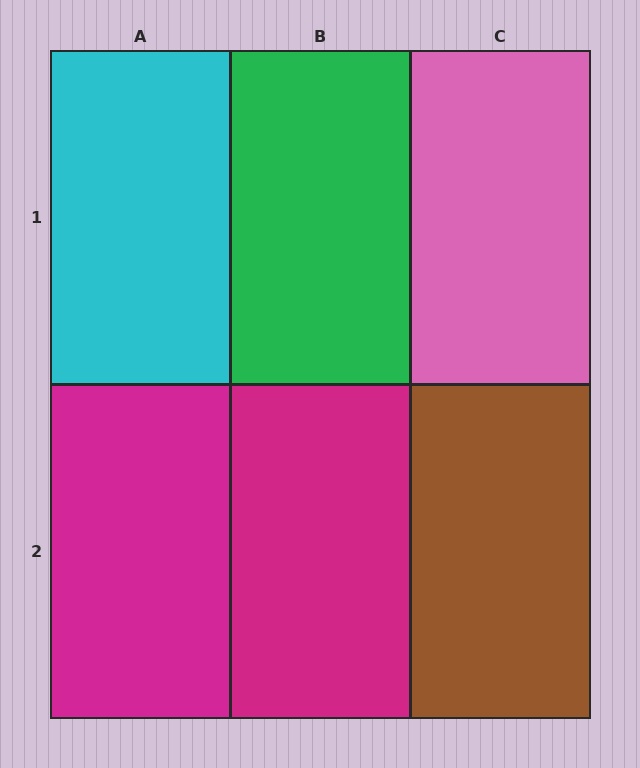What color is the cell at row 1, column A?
Cyan.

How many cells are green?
1 cell is green.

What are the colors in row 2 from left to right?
Magenta, magenta, brown.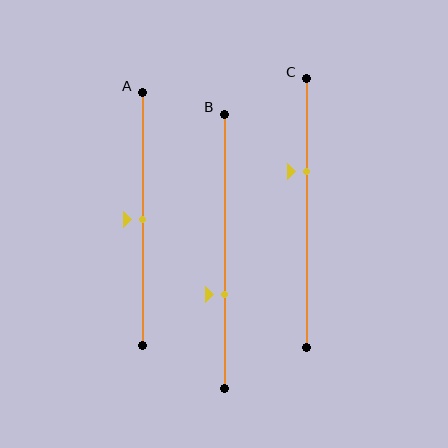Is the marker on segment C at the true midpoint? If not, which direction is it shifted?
No, the marker on segment C is shifted upward by about 16% of the segment length.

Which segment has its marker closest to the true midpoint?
Segment A has its marker closest to the true midpoint.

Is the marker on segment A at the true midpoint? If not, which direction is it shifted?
Yes, the marker on segment A is at the true midpoint.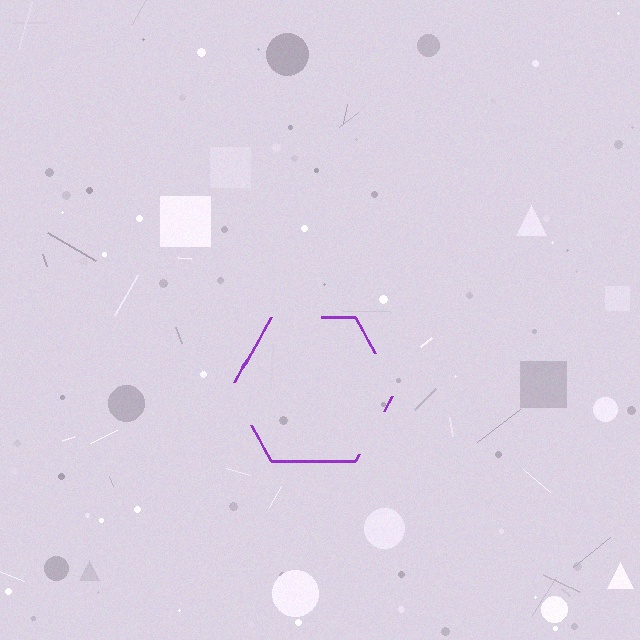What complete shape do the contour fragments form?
The contour fragments form a hexagon.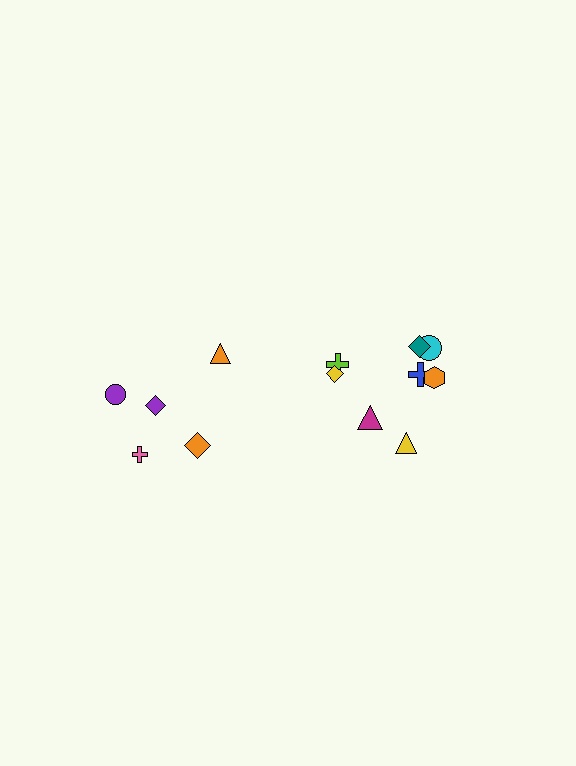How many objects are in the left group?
There are 5 objects.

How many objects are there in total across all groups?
There are 13 objects.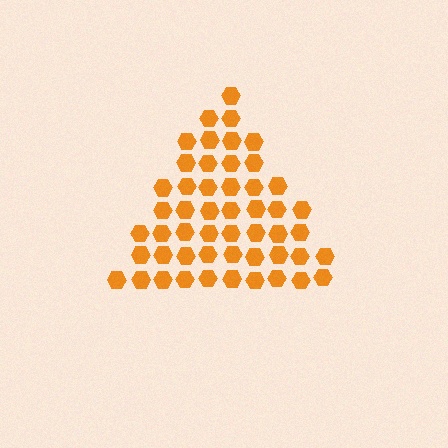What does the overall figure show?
The overall figure shows a triangle.